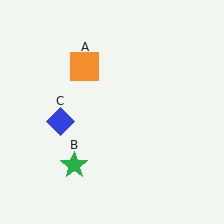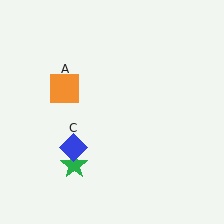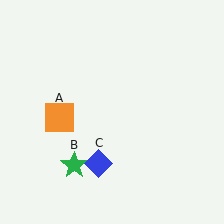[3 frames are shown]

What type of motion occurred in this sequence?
The orange square (object A), blue diamond (object C) rotated counterclockwise around the center of the scene.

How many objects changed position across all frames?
2 objects changed position: orange square (object A), blue diamond (object C).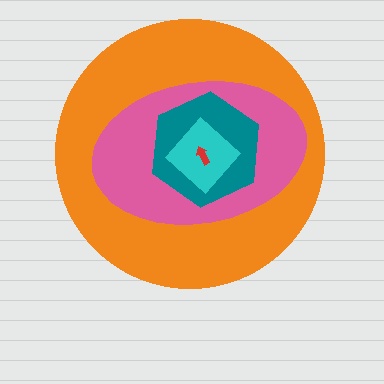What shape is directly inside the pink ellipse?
The teal hexagon.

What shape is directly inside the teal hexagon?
The cyan diamond.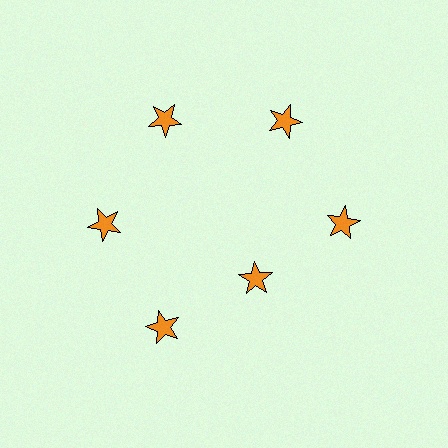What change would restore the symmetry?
The symmetry would be restored by moving it outward, back onto the ring so that all 6 stars sit at equal angles and equal distance from the center.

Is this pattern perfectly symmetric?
No. The 6 orange stars are arranged in a ring, but one element near the 5 o'clock position is pulled inward toward the center, breaking the 6-fold rotational symmetry.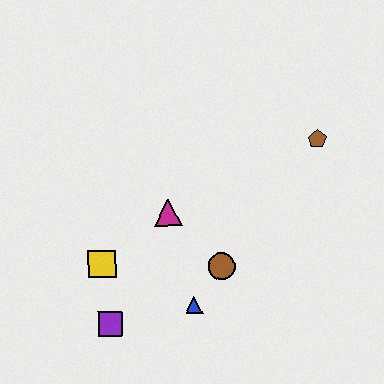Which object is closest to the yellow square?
The purple square is closest to the yellow square.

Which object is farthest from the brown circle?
The brown pentagon is farthest from the brown circle.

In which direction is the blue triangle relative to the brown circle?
The blue triangle is below the brown circle.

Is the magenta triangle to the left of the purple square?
No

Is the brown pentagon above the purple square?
Yes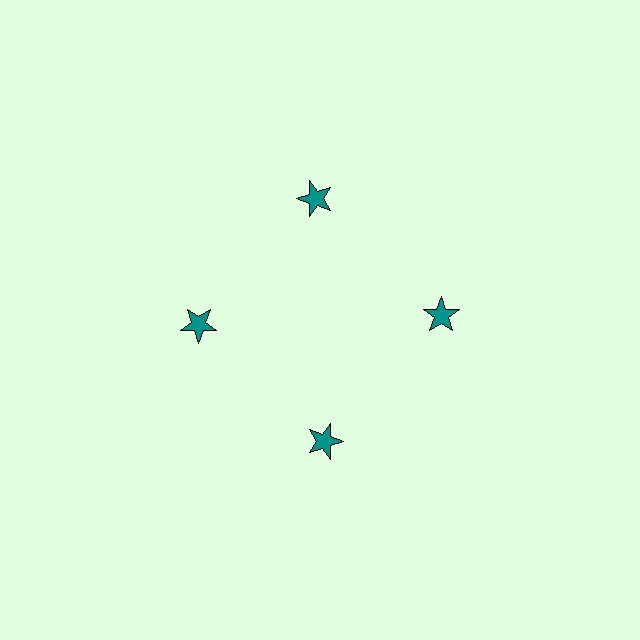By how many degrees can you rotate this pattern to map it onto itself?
The pattern maps onto itself every 90 degrees of rotation.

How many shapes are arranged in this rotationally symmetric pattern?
There are 4 shapes, arranged in 4 groups of 1.